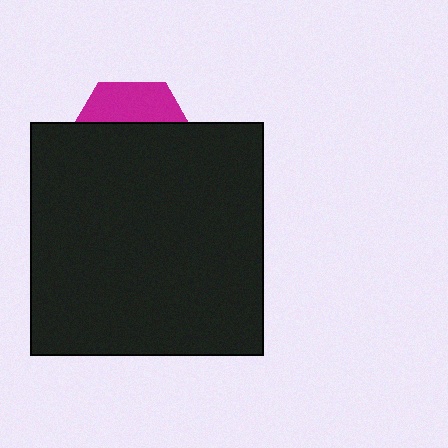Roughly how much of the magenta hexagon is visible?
A small part of it is visible (roughly 30%).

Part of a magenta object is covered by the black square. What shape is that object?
It is a hexagon.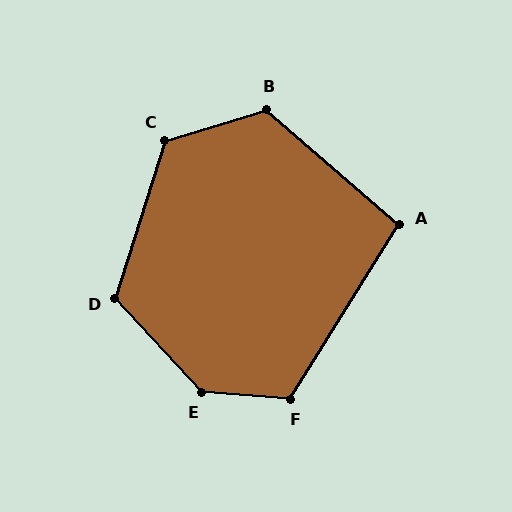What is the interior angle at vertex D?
Approximately 120 degrees (obtuse).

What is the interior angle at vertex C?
Approximately 124 degrees (obtuse).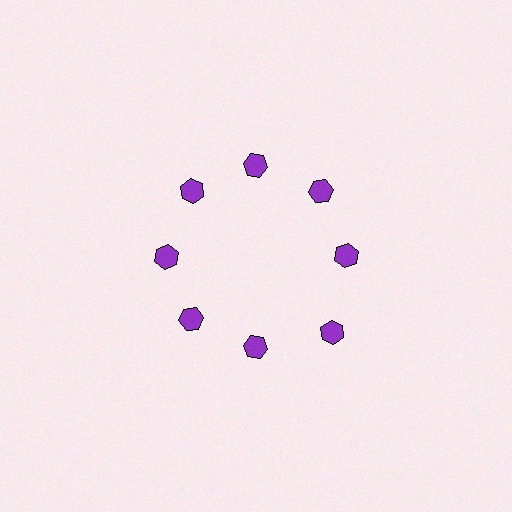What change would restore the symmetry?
The symmetry would be restored by moving it inward, back onto the ring so that all 8 hexagons sit at equal angles and equal distance from the center.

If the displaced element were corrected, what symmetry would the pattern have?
It would have 8-fold rotational symmetry — the pattern would map onto itself every 45 degrees.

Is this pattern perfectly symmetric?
No. The 8 purple hexagons are arranged in a ring, but one element near the 4 o'clock position is pushed outward from the center, breaking the 8-fold rotational symmetry.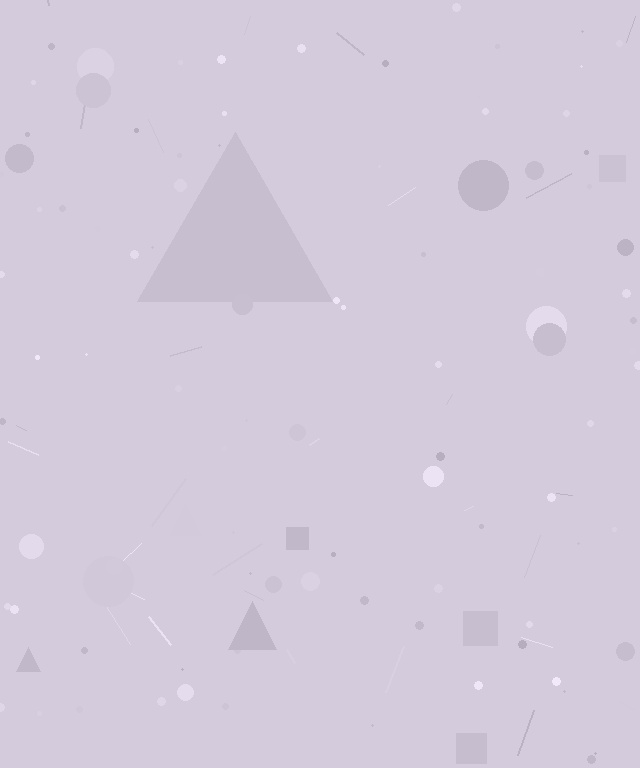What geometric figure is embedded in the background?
A triangle is embedded in the background.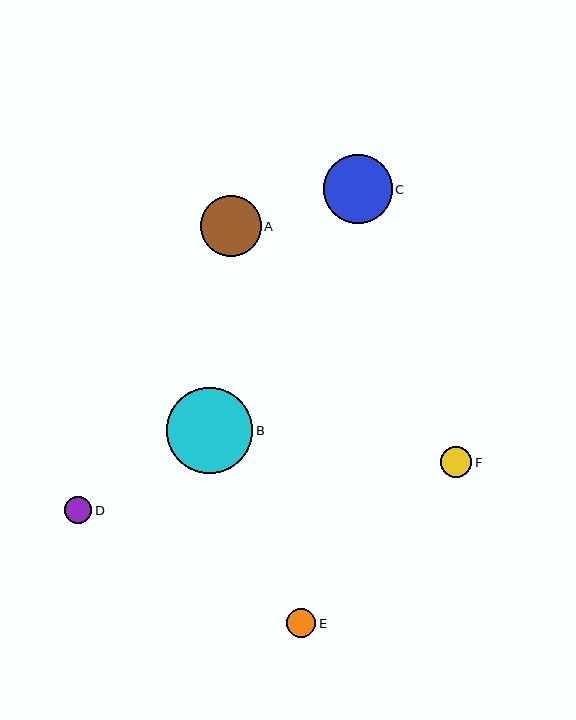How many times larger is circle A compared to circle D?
Circle A is approximately 2.2 times the size of circle D.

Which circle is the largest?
Circle B is the largest with a size of approximately 87 pixels.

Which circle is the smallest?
Circle D is the smallest with a size of approximately 27 pixels.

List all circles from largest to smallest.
From largest to smallest: B, C, A, F, E, D.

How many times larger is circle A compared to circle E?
Circle A is approximately 2.0 times the size of circle E.